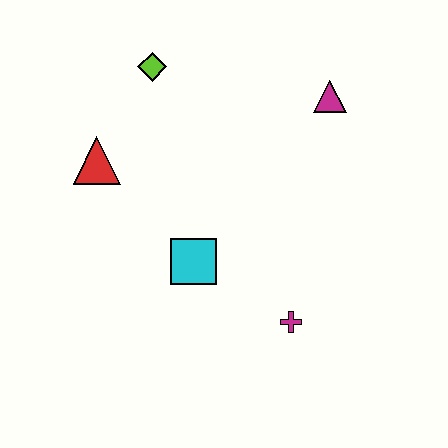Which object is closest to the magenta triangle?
The lime diamond is closest to the magenta triangle.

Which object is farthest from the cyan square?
The magenta triangle is farthest from the cyan square.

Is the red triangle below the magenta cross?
No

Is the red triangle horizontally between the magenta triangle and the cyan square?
No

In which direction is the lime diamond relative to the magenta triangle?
The lime diamond is to the left of the magenta triangle.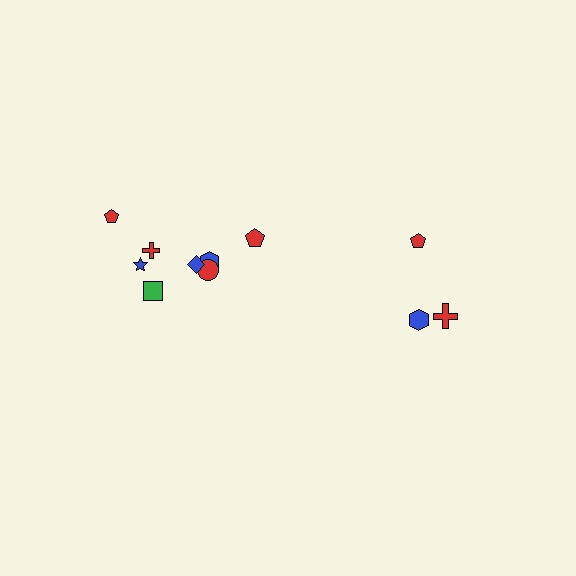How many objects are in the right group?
There are 3 objects.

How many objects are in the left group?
There are 8 objects.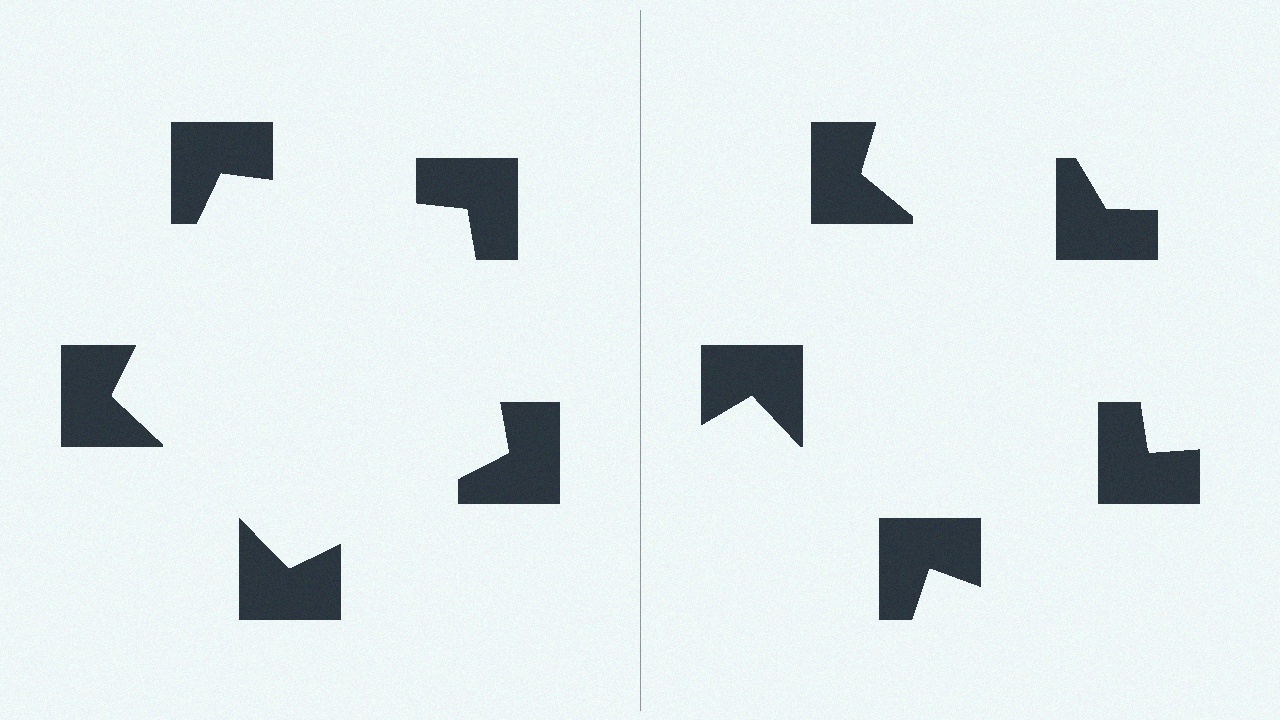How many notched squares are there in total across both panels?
10 — 5 on each side.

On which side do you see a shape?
An illusory pentagon appears on the left side. On the right side the wedge cuts are rotated, so no coherent shape forms.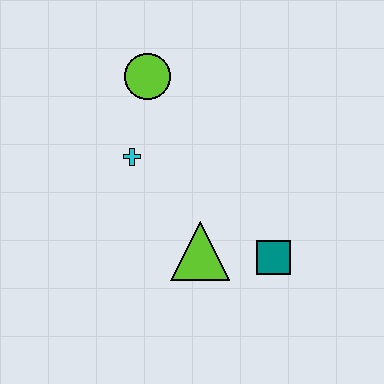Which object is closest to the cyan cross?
The lime circle is closest to the cyan cross.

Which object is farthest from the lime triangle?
The lime circle is farthest from the lime triangle.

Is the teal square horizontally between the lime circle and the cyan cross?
No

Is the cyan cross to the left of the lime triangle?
Yes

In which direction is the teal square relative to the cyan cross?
The teal square is to the right of the cyan cross.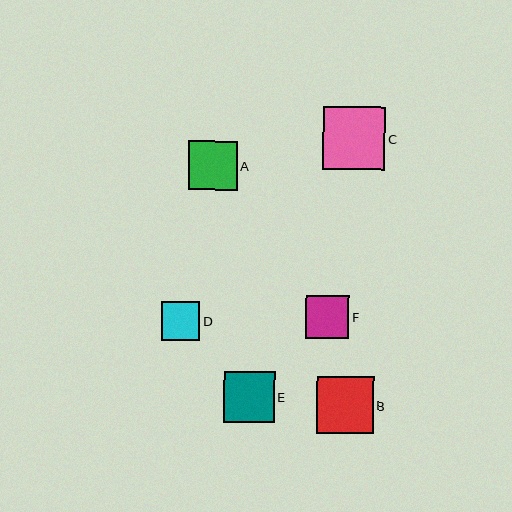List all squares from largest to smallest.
From largest to smallest: C, B, E, A, F, D.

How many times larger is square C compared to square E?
Square C is approximately 1.2 times the size of square E.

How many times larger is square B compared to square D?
Square B is approximately 1.5 times the size of square D.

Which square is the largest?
Square C is the largest with a size of approximately 62 pixels.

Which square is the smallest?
Square D is the smallest with a size of approximately 39 pixels.